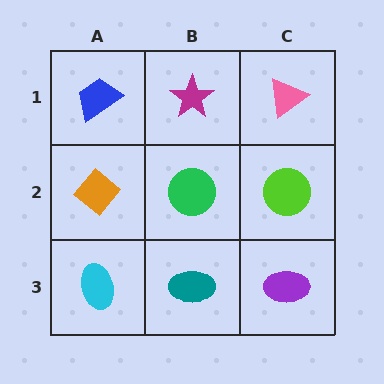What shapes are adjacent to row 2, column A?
A blue trapezoid (row 1, column A), a cyan ellipse (row 3, column A), a green circle (row 2, column B).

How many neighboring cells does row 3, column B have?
3.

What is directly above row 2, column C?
A pink triangle.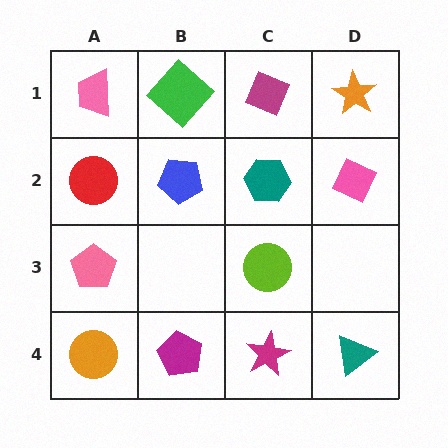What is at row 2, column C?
A teal hexagon.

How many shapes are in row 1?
4 shapes.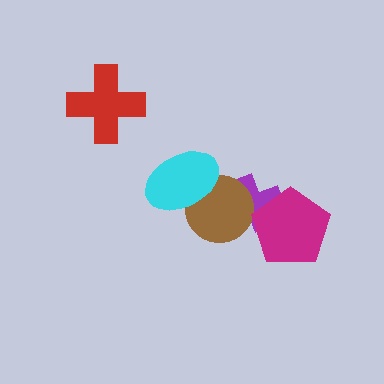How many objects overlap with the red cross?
0 objects overlap with the red cross.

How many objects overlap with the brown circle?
2 objects overlap with the brown circle.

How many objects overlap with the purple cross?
2 objects overlap with the purple cross.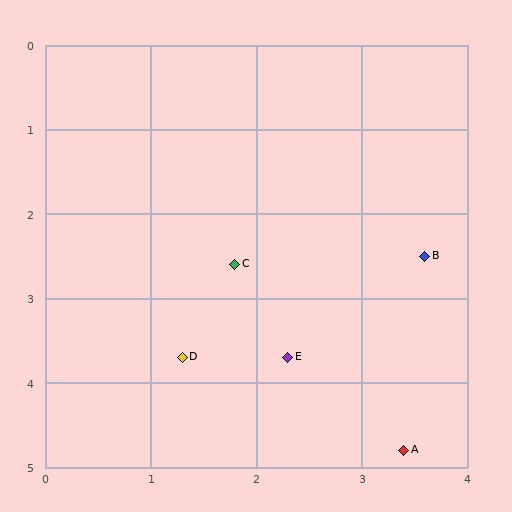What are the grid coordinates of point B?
Point B is at approximately (3.6, 2.5).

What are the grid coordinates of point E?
Point E is at approximately (2.3, 3.7).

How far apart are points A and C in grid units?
Points A and C are about 2.7 grid units apart.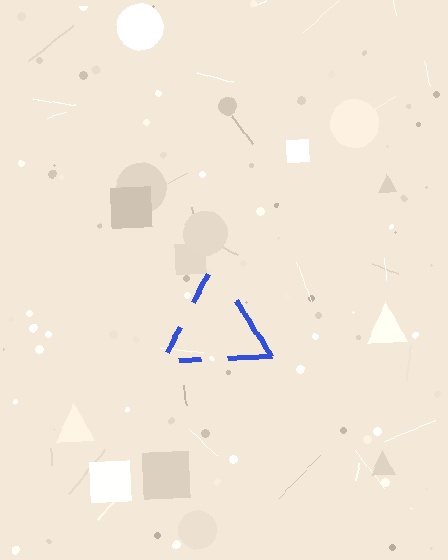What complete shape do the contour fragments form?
The contour fragments form a triangle.